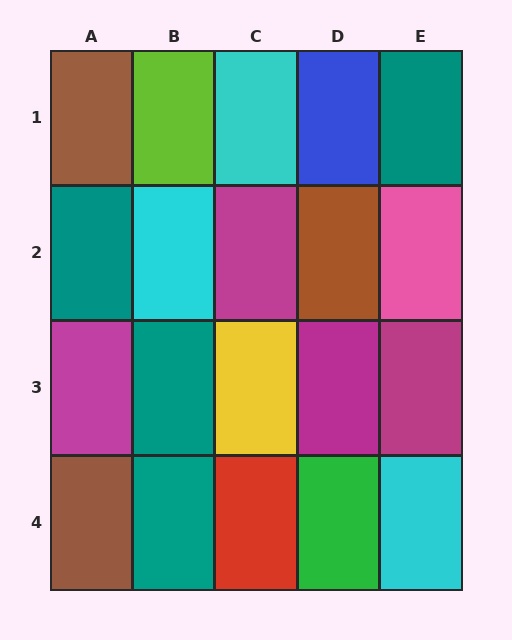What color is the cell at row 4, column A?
Brown.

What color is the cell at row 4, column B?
Teal.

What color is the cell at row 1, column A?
Brown.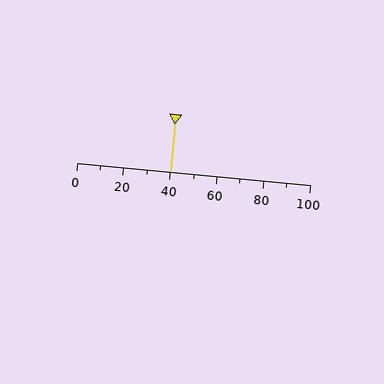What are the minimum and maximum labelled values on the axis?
The axis runs from 0 to 100.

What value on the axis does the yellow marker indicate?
The marker indicates approximately 40.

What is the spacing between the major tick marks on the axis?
The major ticks are spaced 20 apart.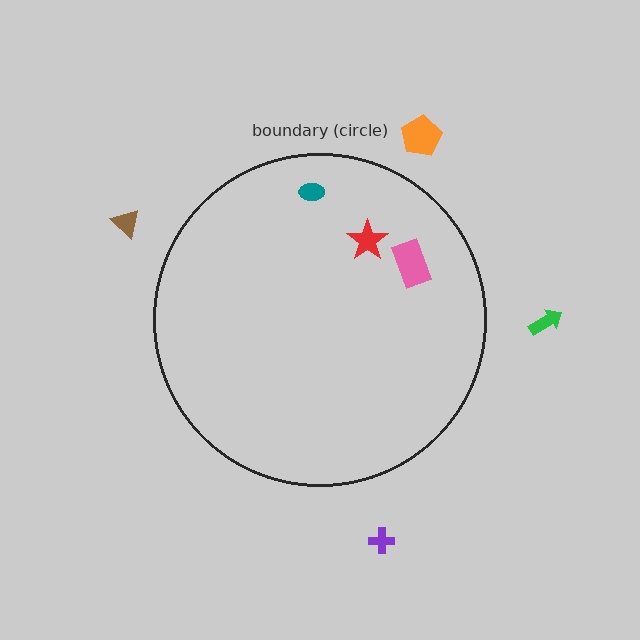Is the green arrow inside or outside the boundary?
Outside.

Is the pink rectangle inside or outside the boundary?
Inside.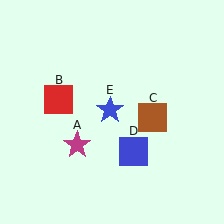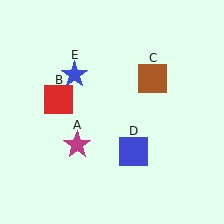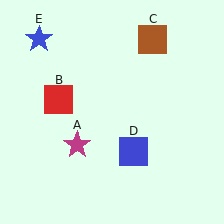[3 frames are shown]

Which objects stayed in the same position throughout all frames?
Magenta star (object A) and red square (object B) and blue square (object D) remained stationary.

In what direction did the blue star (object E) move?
The blue star (object E) moved up and to the left.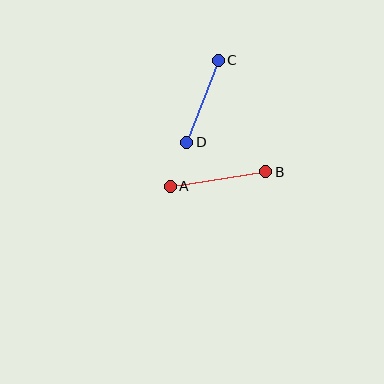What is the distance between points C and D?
The distance is approximately 88 pixels.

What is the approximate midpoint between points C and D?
The midpoint is at approximately (202, 101) pixels.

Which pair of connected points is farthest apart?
Points A and B are farthest apart.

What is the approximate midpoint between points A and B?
The midpoint is at approximately (218, 179) pixels.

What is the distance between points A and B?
The distance is approximately 97 pixels.